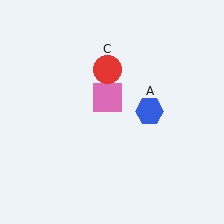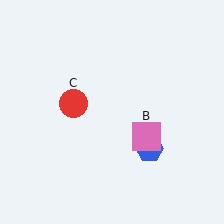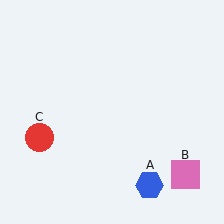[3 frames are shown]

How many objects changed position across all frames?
3 objects changed position: blue hexagon (object A), pink square (object B), red circle (object C).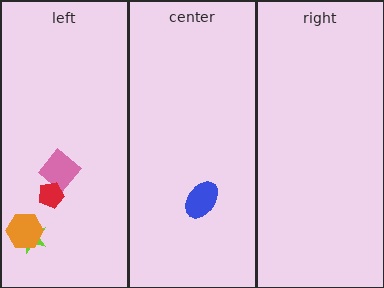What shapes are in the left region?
The lime star, the pink diamond, the orange hexagon, the red pentagon.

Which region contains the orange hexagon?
The left region.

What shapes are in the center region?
The blue ellipse.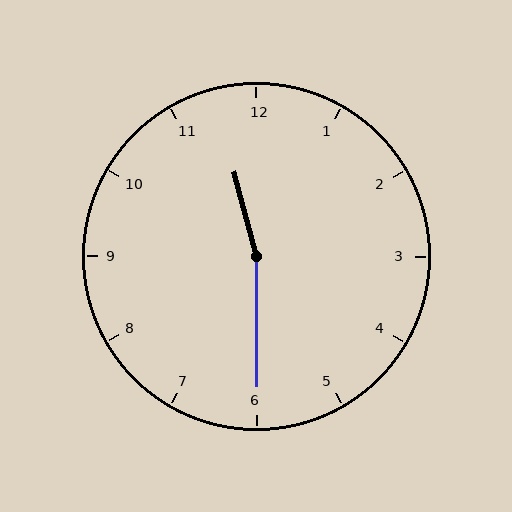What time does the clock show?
11:30.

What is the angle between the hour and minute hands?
Approximately 165 degrees.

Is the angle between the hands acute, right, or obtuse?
It is obtuse.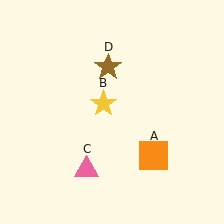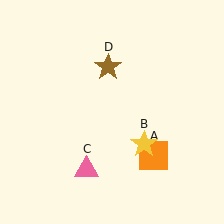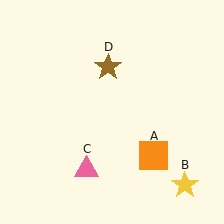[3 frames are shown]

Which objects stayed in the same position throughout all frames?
Orange square (object A) and pink triangle (object C) and brown star (object D) remained stationary.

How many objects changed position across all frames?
1 object changed position: yellow star (object B).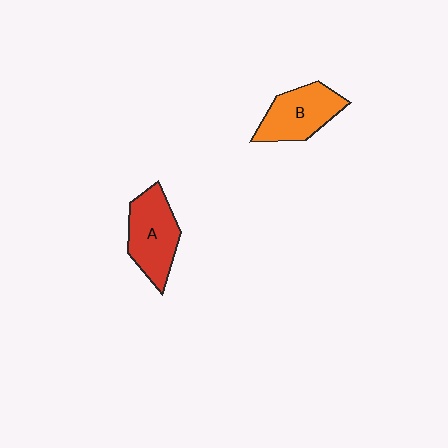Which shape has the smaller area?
Shape B (orange).